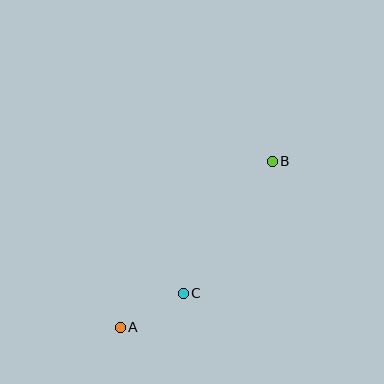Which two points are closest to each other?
Points A and C are closest to each other.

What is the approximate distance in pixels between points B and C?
The distance between B and C is approximately 159 pixels.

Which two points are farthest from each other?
Points A and B are farthest from each other.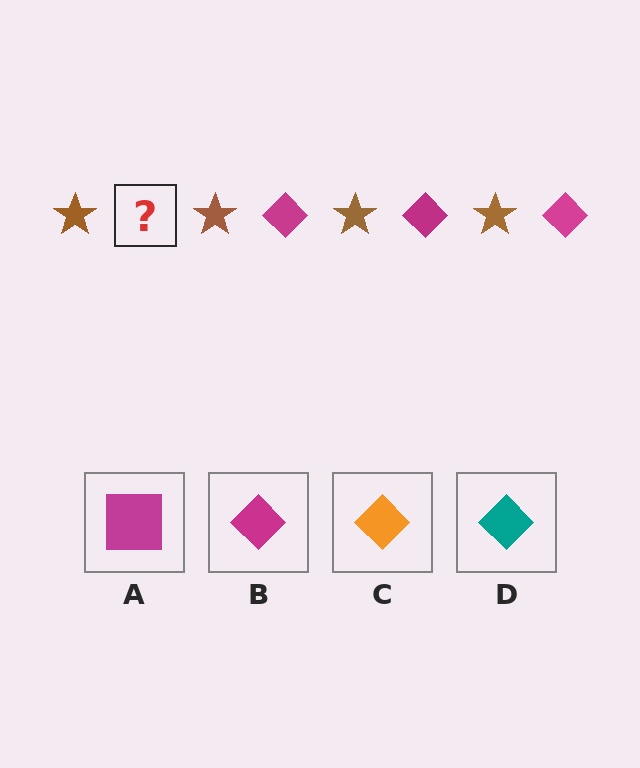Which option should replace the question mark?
Option B.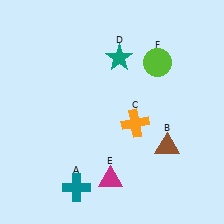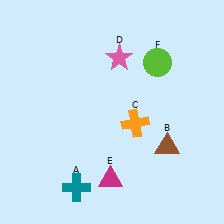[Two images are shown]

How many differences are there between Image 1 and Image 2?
There is 1 difference between the two images.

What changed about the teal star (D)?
In Image 1, D is teal. In Image 2, it changed to pink.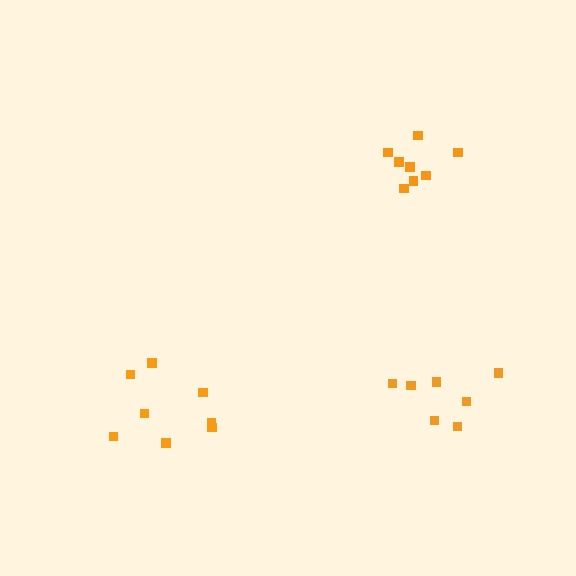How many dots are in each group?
Group 1: 8 dots, Group 2: 8 dots, Group 3: 7 dots (23 total).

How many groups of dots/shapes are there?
There are 3 groups.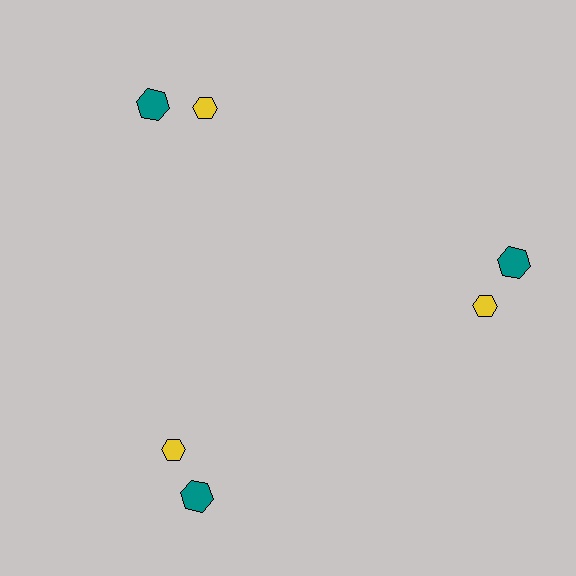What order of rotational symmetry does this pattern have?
This pattern has 3-fold rotational symmetry.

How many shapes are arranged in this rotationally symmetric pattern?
There are 6 shapes, arranged in 3 groups of 2.